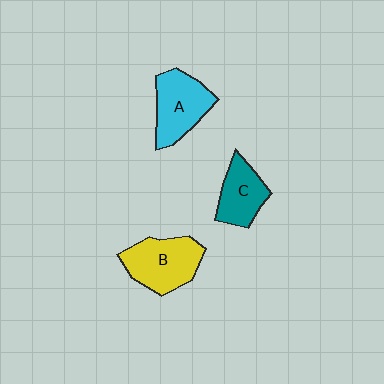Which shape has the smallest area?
Shape C (teal).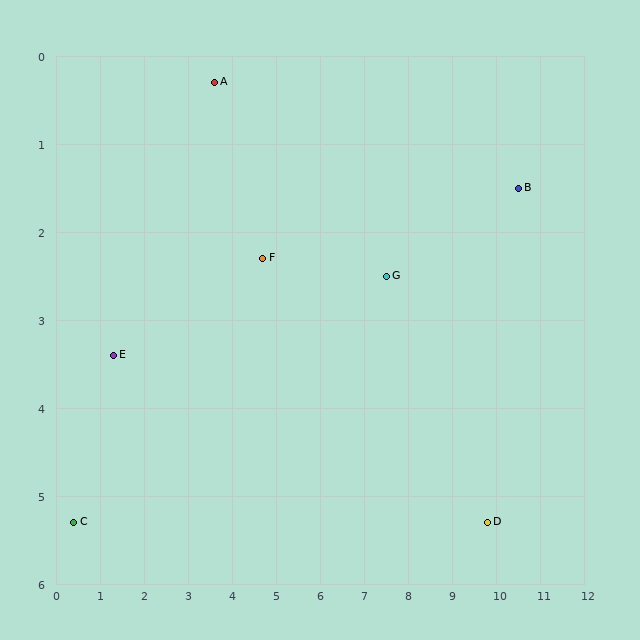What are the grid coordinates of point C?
Point C is at approximately (0.4, 5.3).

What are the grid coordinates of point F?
Point F is at approximately (4.7, 2.3).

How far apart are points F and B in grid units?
Points F and B are about 5.9 grid units apart.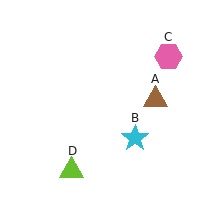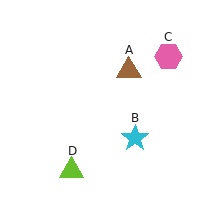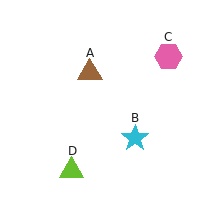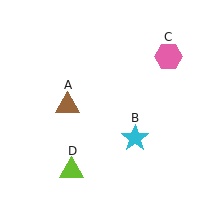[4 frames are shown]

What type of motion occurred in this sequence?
The brown triangle (object A) rotated counterclockwise around the center of the scene.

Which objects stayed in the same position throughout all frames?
Cyan star (object B) and pink hexagon (object C) and lime triangle (object D) remained stationary.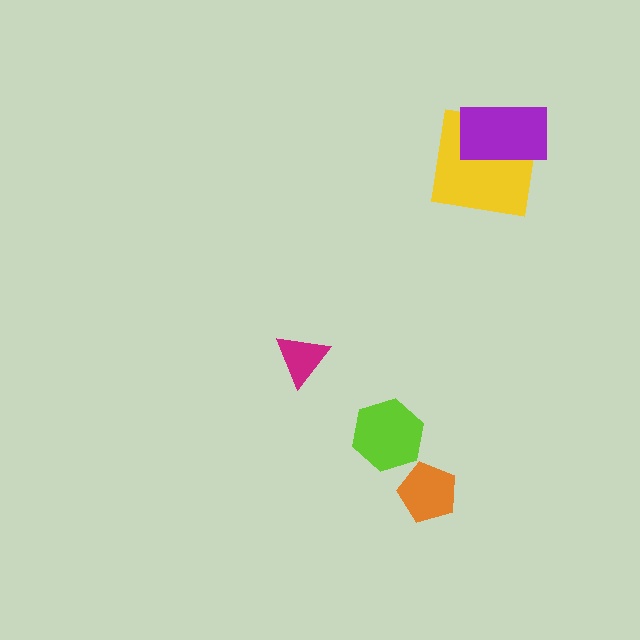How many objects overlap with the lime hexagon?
0 objects overlap with the lime hexagon.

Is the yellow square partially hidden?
Yes, it is partially covered by another shape.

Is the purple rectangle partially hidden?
No, no other shape covers it.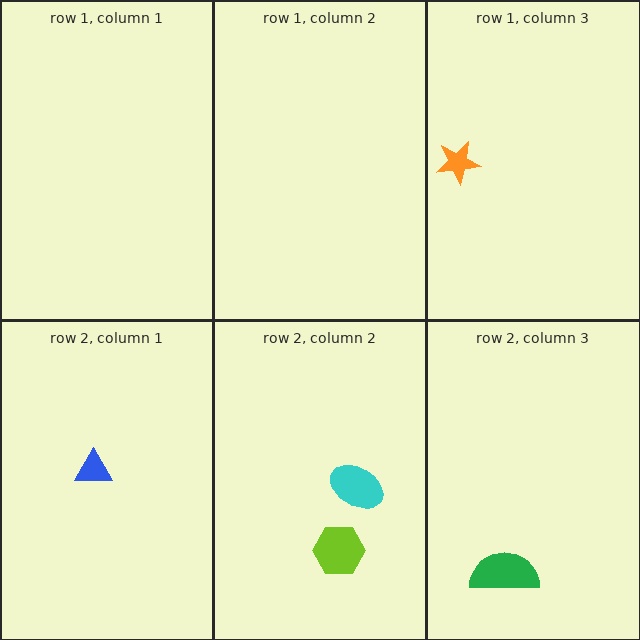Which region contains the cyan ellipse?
The row 2, column 2 region.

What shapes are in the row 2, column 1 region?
The blue triangle.